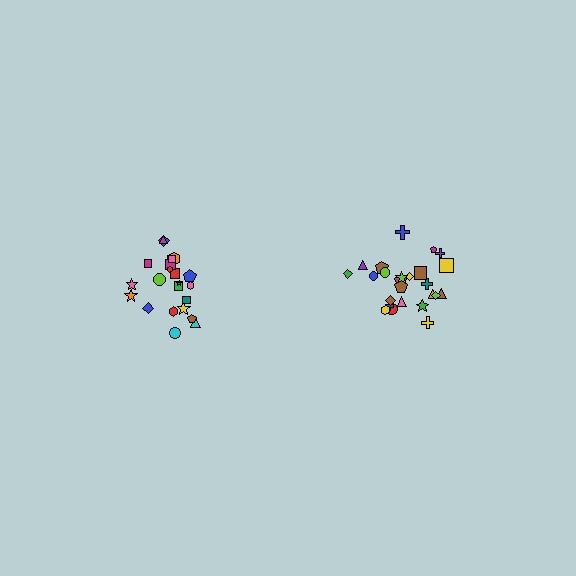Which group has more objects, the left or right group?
The right group.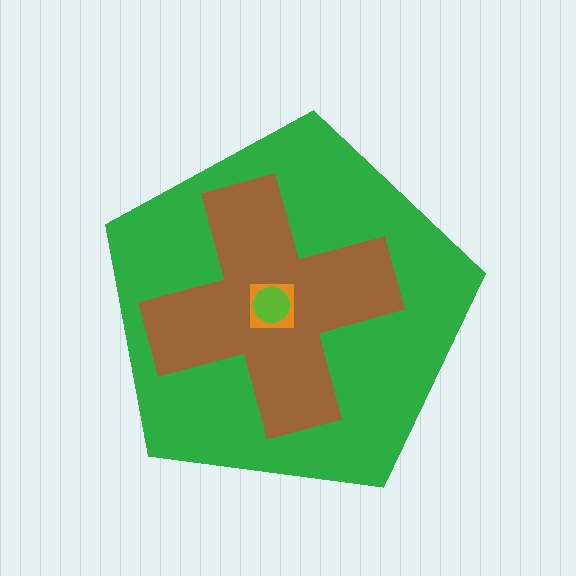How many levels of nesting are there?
4.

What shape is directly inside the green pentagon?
The brown cross.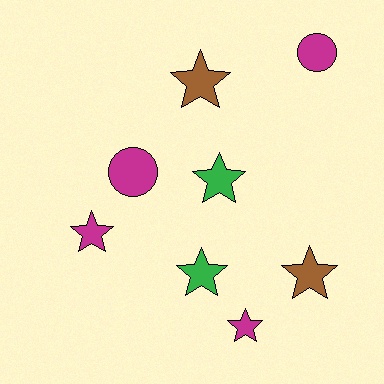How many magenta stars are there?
There are 2 magenta stars.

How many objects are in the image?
There are 8 objects.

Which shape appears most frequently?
Star, with 6 objects.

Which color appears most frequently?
Magenta, with 4 objects.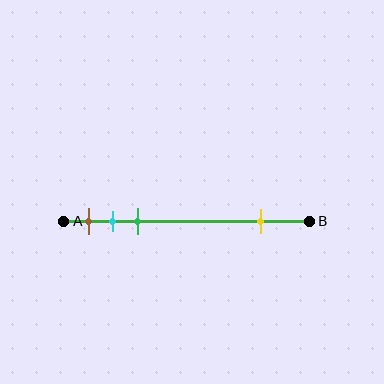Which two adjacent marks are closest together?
The cyan and green marks are the closest adjacent pair.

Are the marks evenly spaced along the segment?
No, the marks are not evenly spaced.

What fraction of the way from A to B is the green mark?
The green mark is approximately 30% (0.3) of the way from A to B.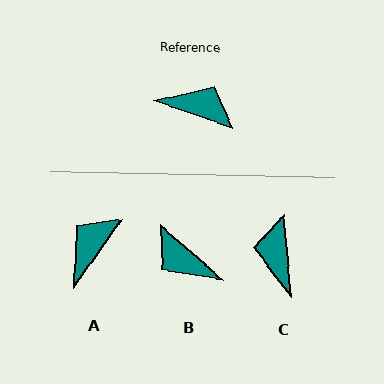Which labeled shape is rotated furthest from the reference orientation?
B, about 157 degrees away.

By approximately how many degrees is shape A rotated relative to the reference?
Approximately 74 degrees counter-clockwise.